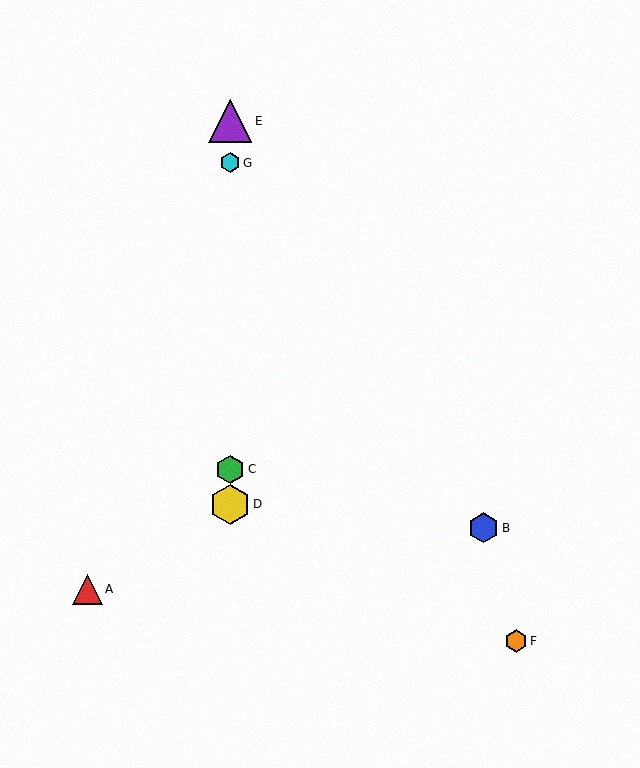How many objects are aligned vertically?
4 objects (C, D, E, G) are aligned vertically.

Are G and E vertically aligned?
Yes, both are at x≈230.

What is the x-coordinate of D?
Object D is at x≈230.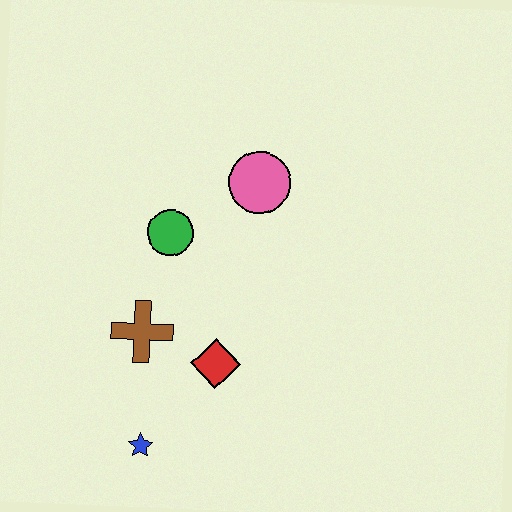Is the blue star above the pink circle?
No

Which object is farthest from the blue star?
The pink circle is farthest from the blue star.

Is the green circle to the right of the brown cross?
Yes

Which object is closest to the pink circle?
The green circle is closest to the pink circle.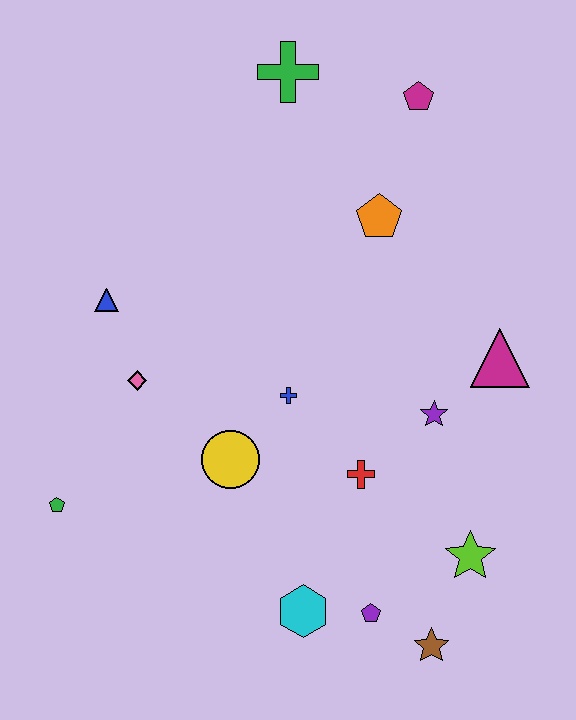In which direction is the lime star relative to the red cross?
The lime star is to the right of the red cross.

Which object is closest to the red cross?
The purple star is closest to the red cross.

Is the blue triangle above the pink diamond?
Yes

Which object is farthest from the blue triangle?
The brown star is farthest from the blue triangle.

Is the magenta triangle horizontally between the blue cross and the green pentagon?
No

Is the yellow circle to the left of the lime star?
Yes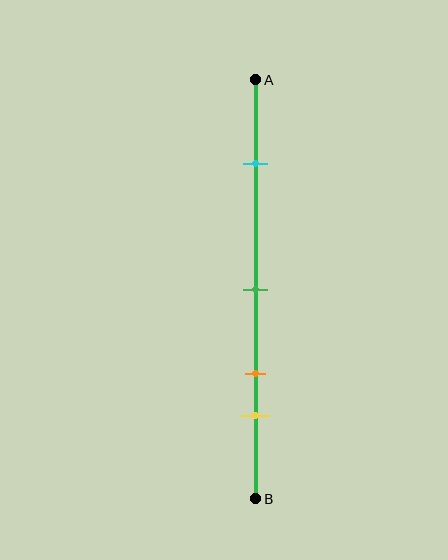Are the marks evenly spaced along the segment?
No, the marks are not evenly spaced.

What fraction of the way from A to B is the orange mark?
The orange mark is approximately 70% (0.7) of the way from A to B.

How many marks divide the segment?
There are 4 marks dividing the segment.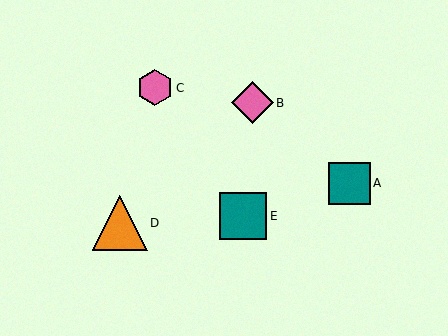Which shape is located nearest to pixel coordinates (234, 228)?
The teal square (labeled E) at (243, 216) is nearest to that location.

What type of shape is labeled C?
Shape C is a pink hexagon.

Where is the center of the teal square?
The center of the teal square is at (349, 183).